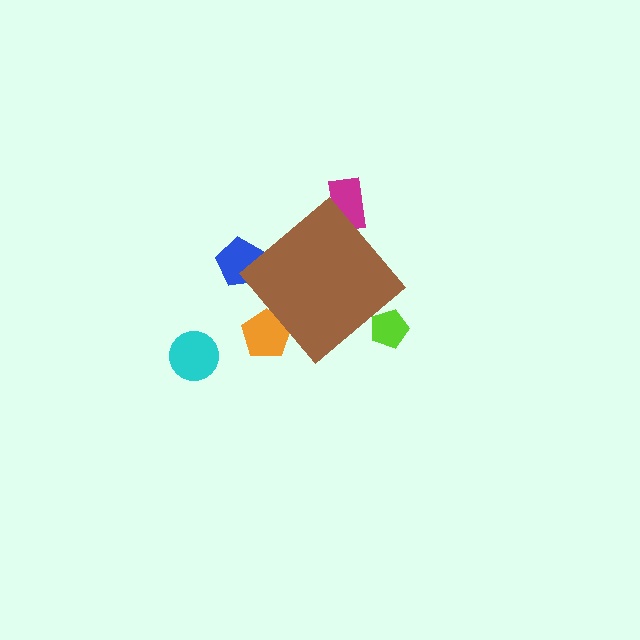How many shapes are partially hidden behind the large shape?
4 shapes are partially hidden.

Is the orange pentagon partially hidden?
Yes, the orange pentagon is partially hidden behind the brown diamond.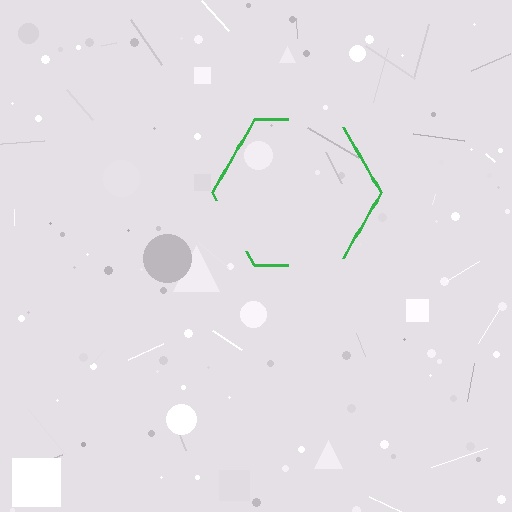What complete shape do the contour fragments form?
The contour fragments form a hexagon.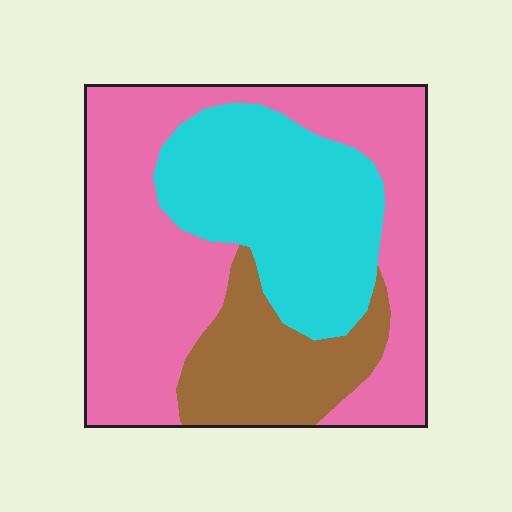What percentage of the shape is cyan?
Cyan takes up about one third (1/3) of the shape.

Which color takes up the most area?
Pink, at roughly 50%.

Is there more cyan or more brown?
Cyan.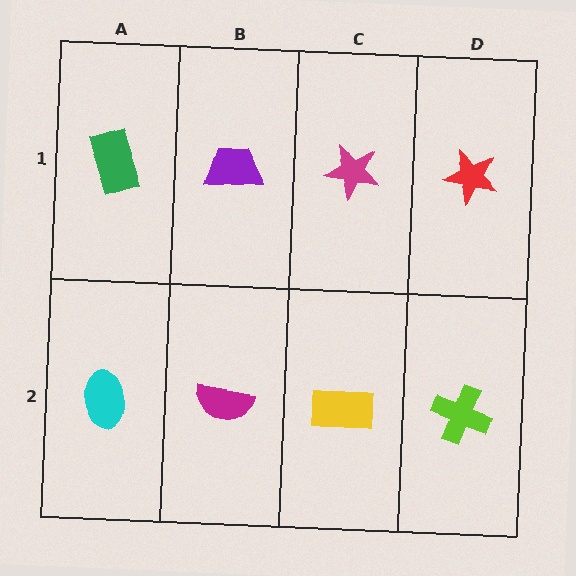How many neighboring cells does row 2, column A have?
2.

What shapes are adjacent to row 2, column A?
A green rectangle (row 1, column A), a magenta semicircle (row 2, column B).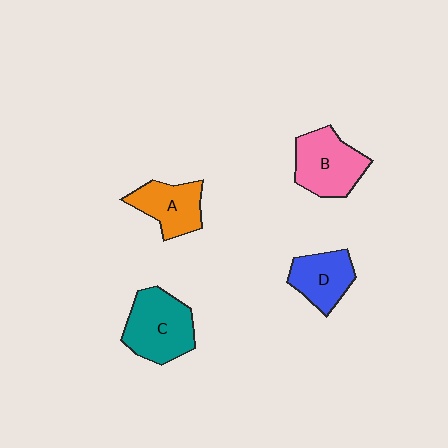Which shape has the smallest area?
Shape D (blue).